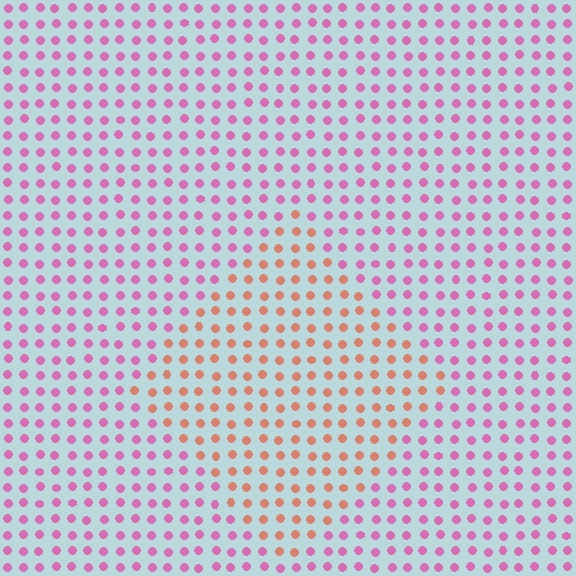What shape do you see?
I see a diamond.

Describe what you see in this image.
The image is filled with small pink elements in a uniform arrangement. A diamond-shaped region is visible where the elements are tinted to a slightly different hue, forming a subtle color boundary.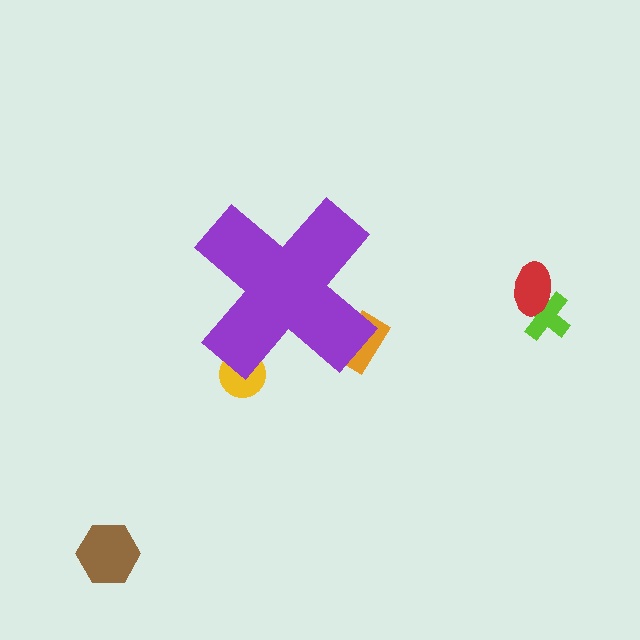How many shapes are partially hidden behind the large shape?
2 shapes are partially hidden.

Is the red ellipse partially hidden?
No, the red ellipse is fully visible.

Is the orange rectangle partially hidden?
Yes, the orange rectangle is partially hidden behind the purple cross.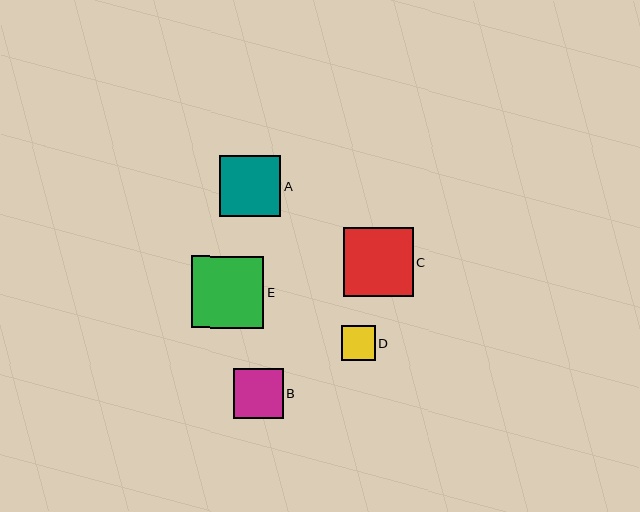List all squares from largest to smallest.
From largest to smallest: E, C, A, B, D.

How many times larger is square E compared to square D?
Square E is approximately 2.1 times the size of square D.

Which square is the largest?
Square E is the largest with a size of approximately 72 pixels.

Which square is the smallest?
Square D is the smallest with a size of approximately 34 pixels.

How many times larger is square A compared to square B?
Square A is approximately 1.2 times the size of square B.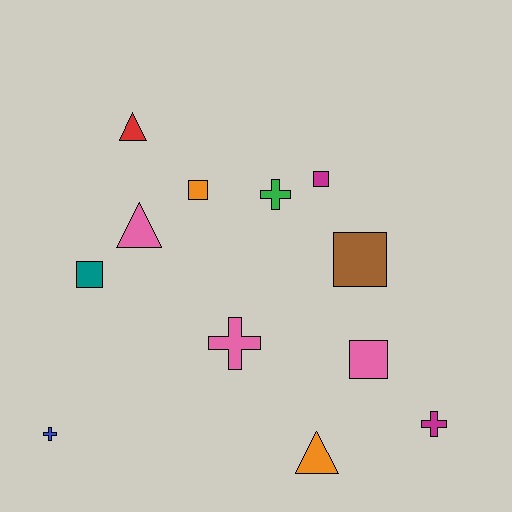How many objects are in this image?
There are 12 objects.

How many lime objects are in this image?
There are no lime objects.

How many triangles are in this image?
There are 3 triangles.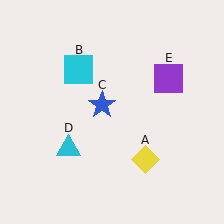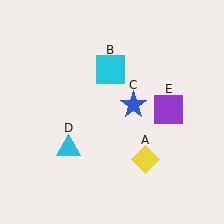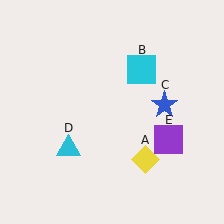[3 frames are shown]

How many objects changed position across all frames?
3 objects changed position: cyan square (object B), blue star (object C), purple square (object E).